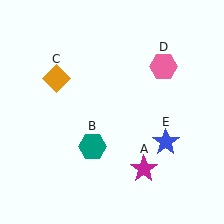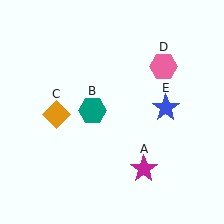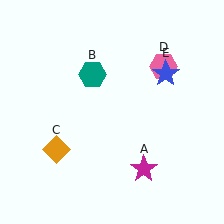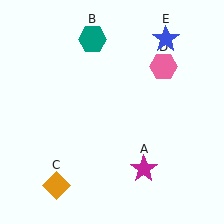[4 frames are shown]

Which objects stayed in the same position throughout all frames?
Magenta star (object A) and pink hexagon (object D) remained stationary.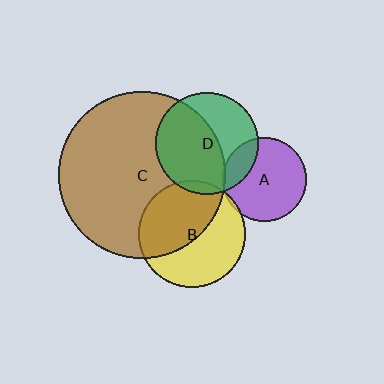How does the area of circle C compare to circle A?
Approximately 3.9 times.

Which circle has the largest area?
Circle C (brown).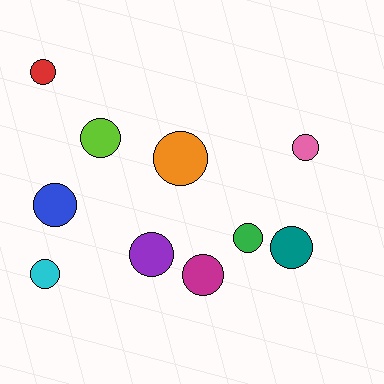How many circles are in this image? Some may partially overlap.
There are 10 circles.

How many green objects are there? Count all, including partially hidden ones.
There is 1 green object.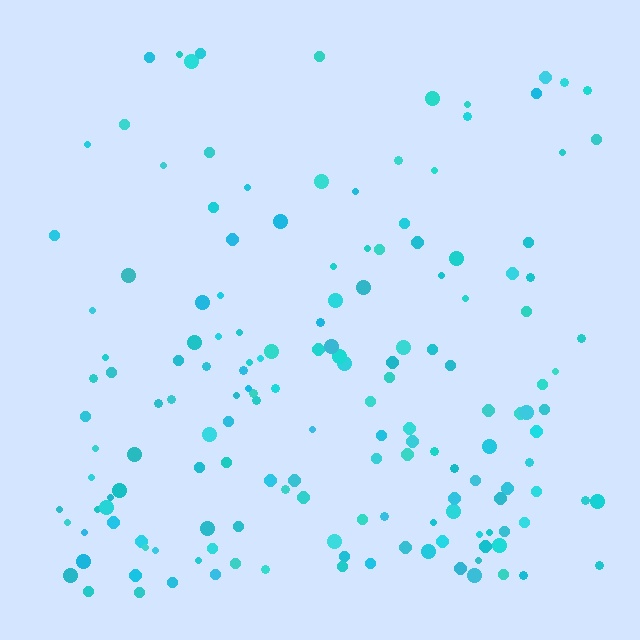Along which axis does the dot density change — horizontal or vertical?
Vertical.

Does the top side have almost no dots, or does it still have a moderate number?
Still a moderate number, just noticeably fewer than the bottom.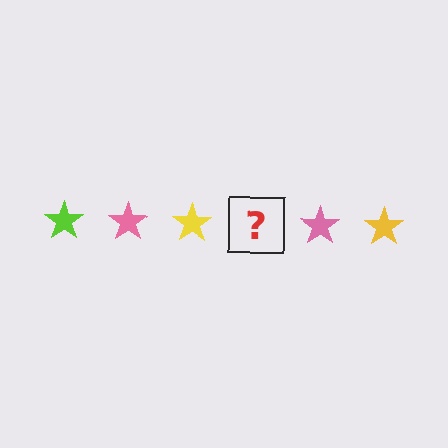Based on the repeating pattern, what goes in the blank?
The blank should be a lime star.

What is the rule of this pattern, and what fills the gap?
The rule is that the pattern cycles through lime, pink, yellow stars. The gap should be filled with a lime star.